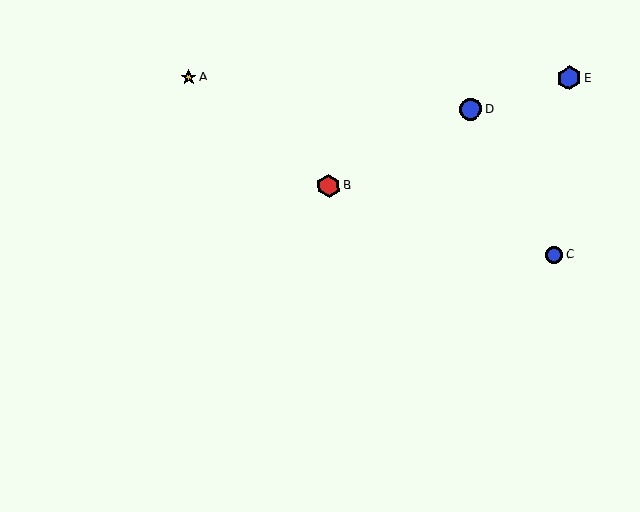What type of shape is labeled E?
Shape E is a blue hexagon.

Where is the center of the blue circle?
The center of the blue circle is at (471, 110).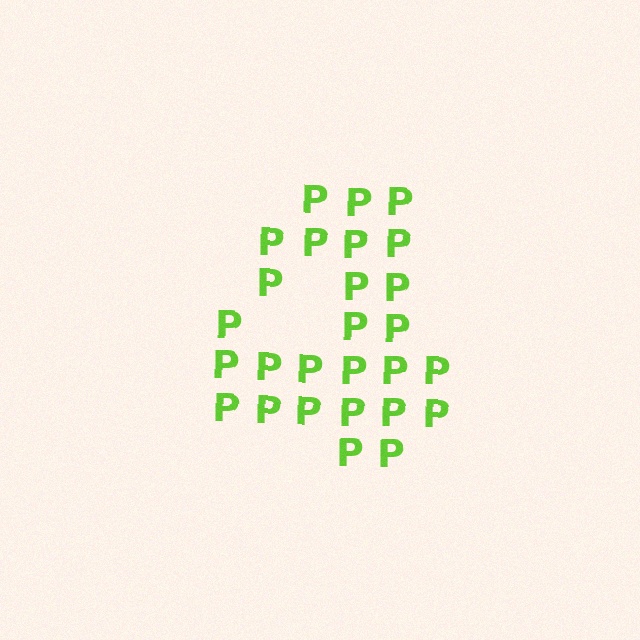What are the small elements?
The small elements are letter P's.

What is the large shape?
The large shape is the digit 4.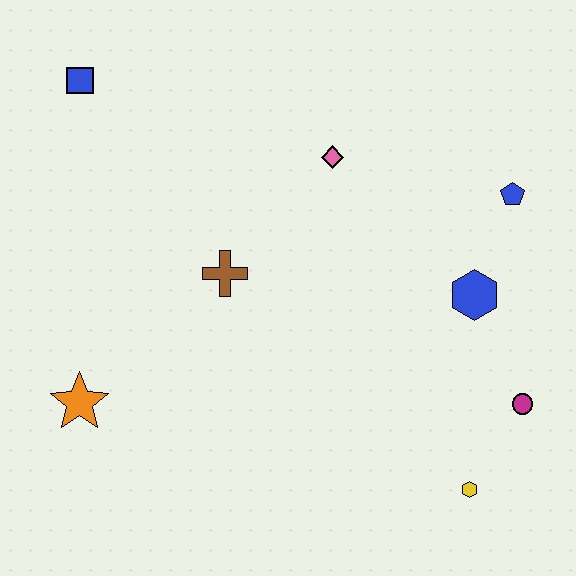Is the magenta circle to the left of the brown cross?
No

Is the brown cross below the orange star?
No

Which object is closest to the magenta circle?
The yellow hexagon is closest to the magenta circle.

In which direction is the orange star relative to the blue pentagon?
The orange star is to the left of the blue pentagon.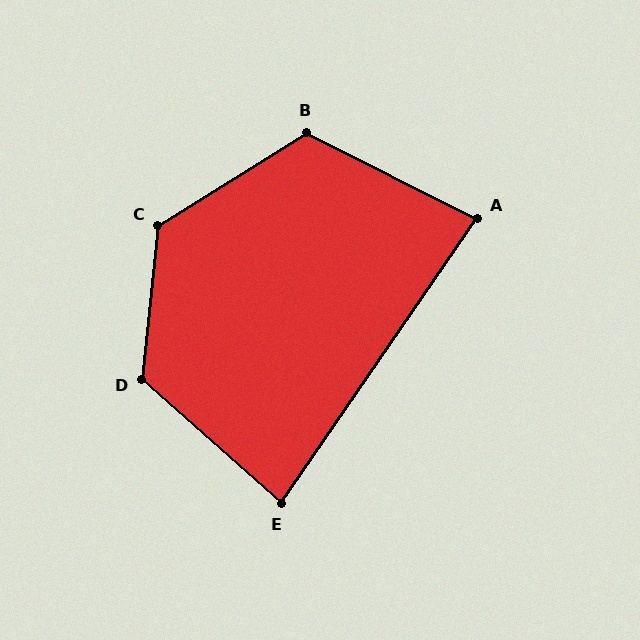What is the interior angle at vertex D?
Approximately 126 degrees (obtuse).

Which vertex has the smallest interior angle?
A, at approximately 82 degrees.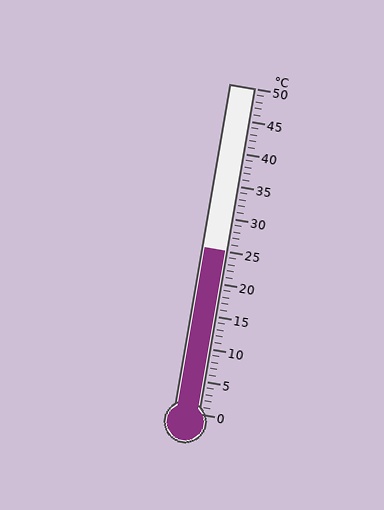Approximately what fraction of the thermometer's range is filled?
The thermometer is filled to approximately 50% of its range.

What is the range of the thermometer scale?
The thermometer scale ranges from 0°C to 50°C.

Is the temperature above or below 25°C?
The temperature is at 25°C.